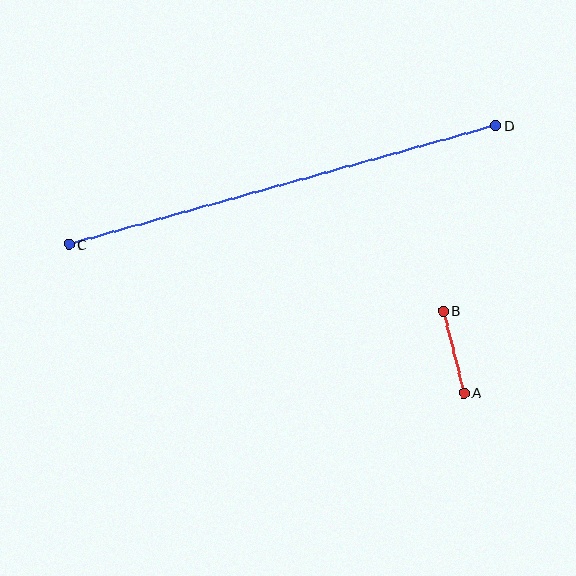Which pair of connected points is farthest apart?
Points C and D are farthest apart.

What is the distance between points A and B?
The distance is approximately 85 pixels.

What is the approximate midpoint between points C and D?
The midpoint is at approximately (282, 185) pixels.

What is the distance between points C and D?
The distance is approximately 443 pixels.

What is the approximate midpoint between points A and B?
The midpoint is at approximately (454, 352) pixels.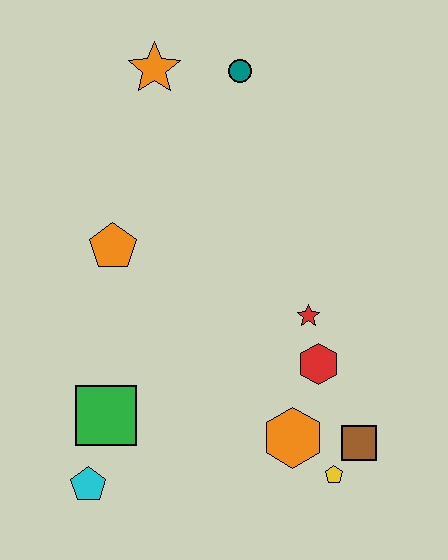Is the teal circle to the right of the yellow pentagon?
No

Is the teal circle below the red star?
No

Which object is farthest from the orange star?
The yellow pentagon is farthest from the orange star.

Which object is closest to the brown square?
The yellow pentagon is closest to the brown square.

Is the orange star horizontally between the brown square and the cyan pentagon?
Yes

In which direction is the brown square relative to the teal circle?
The brown square is below the teal circle.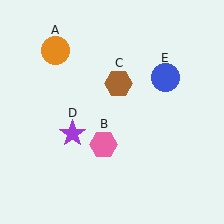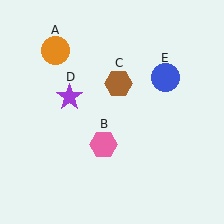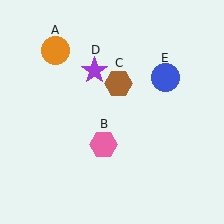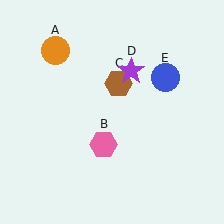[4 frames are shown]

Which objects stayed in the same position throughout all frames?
Orange circle (object A) and pink hexagon (object B) and brown hexagon (object C) and blue circle (object E) remained stationary.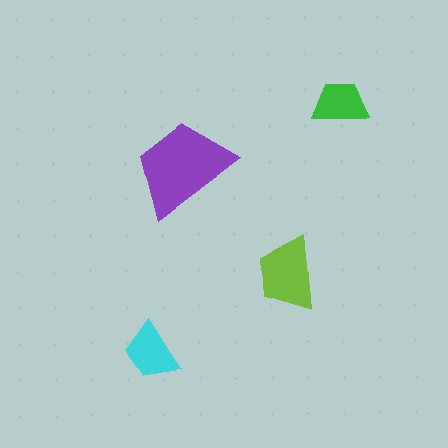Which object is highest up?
The green trapezoid is topmost.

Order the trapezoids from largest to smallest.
the purple one, the lime one, the cyan one, the green one.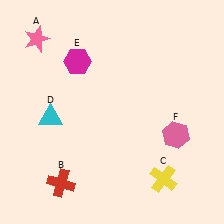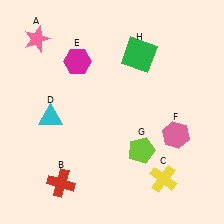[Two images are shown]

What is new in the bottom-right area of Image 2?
A lime pentagon (G) was added in the bottom-right area of Image 2.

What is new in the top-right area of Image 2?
A green square (H) was added in the top-right area of Image 2.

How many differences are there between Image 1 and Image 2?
There are 2 differences between the two images.